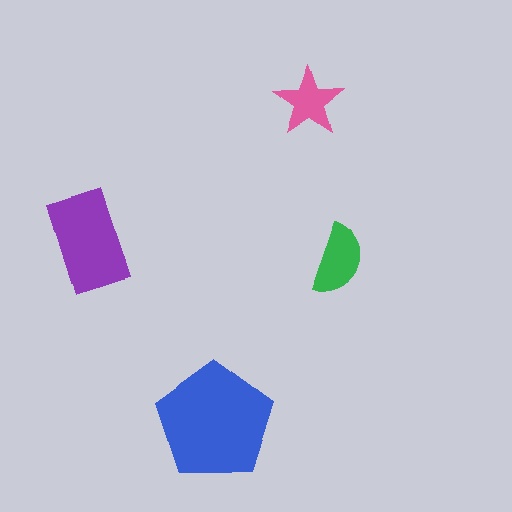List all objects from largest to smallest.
The blue pentagon, the purple rectangle, the green semicircle, the pink star.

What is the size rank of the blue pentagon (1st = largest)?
1st.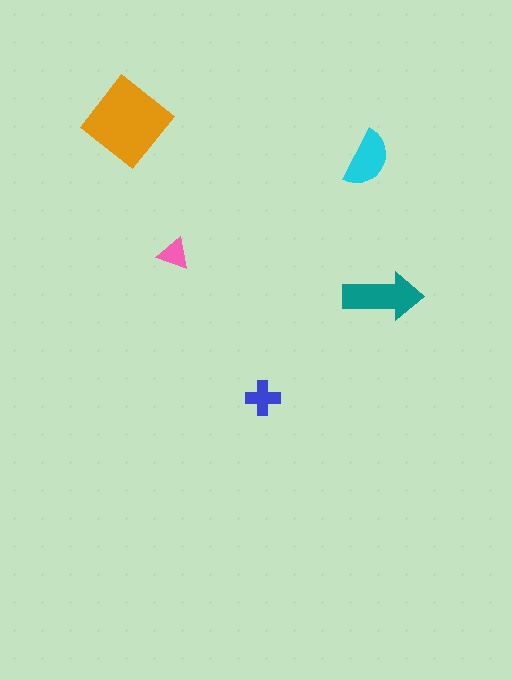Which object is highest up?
The orange diamond is topmost.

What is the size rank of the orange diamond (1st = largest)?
1st.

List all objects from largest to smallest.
The orange diamond, the teal arrow, the cyan semicircle, the blue cross, the pink triangle.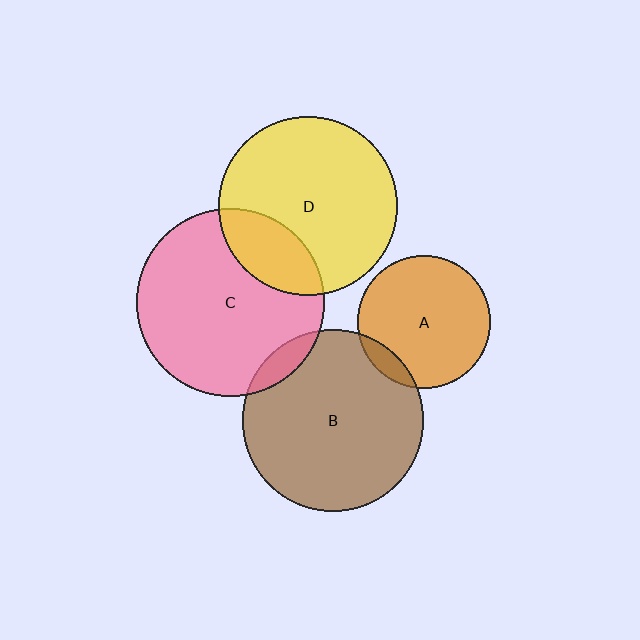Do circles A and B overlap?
Yes.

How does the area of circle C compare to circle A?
Approximately 2.0 times.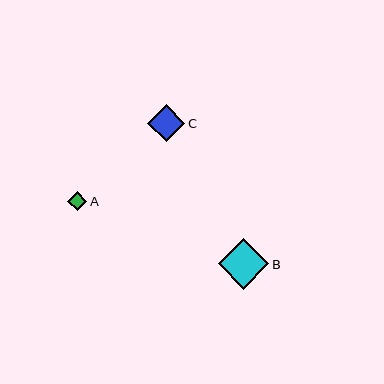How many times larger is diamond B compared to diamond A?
Diamond B is approximately 2.7 times the size of diamond A.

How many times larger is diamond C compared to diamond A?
Diamond C is approximately 2.0 times the size of diamond A.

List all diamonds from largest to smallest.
From largest to smallest: B, C, A.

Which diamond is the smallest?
Diamond A is the smallest with a size of approximately 19 pixels.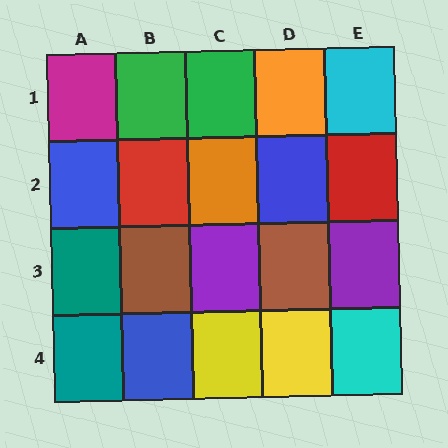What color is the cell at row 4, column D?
Yellow.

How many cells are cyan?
2 cells are cyan.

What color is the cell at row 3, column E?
Purple.